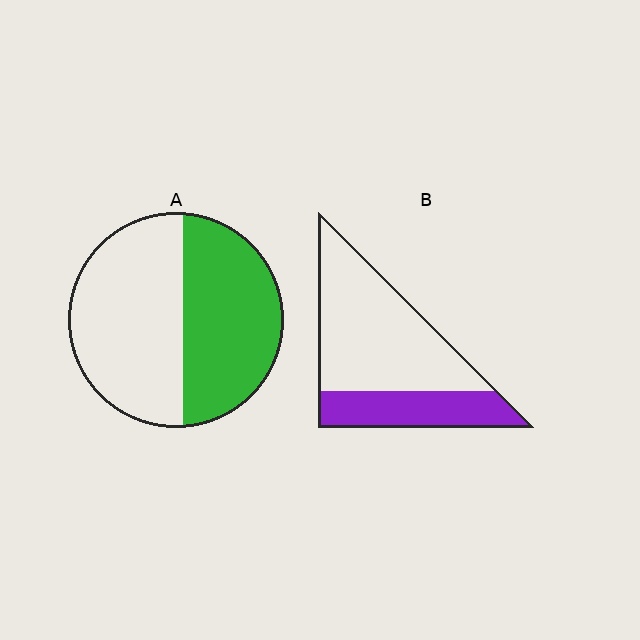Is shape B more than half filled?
No.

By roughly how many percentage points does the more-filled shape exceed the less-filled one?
By roughly 15 percentage points (A over B).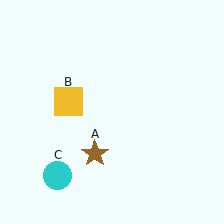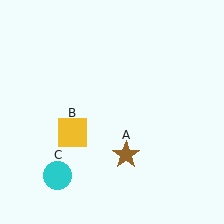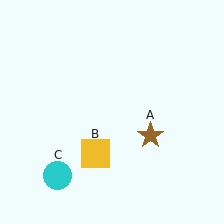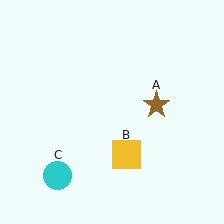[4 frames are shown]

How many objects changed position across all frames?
2 objects changed position: brown star (object A), yellow square (object B).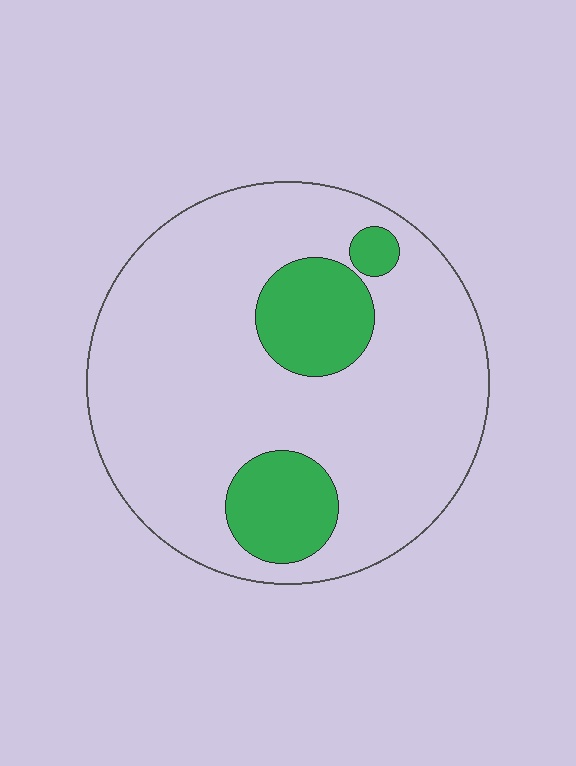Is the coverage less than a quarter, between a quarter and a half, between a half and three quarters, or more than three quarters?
Less than a quarter.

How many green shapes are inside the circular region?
3.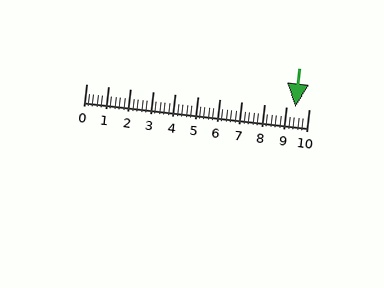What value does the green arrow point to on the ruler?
The green arrow points to approximately 9.4.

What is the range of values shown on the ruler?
The ruler shows values from 0 to 10.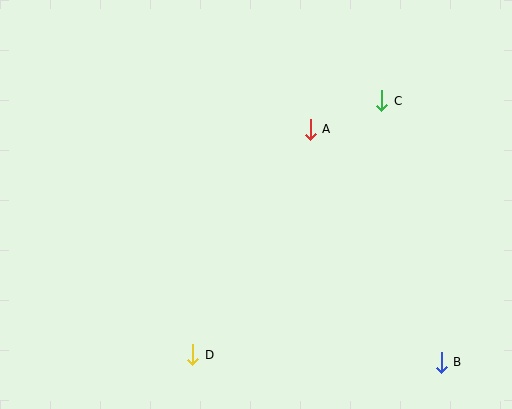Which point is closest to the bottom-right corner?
Point B is closest to the bottom-right corner.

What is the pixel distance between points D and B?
The distance between D and B is 249 pixels.